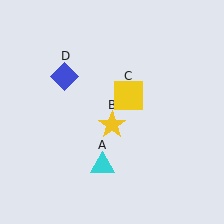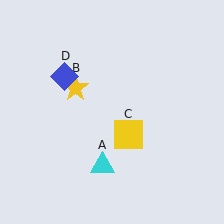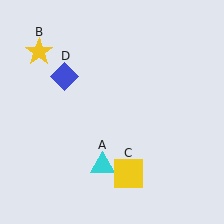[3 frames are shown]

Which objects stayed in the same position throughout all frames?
Cyan triangle (object A) and blue diamond (object D) remained stationary.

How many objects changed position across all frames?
2 objects changed position: yellow star (object B), yellow square (object C).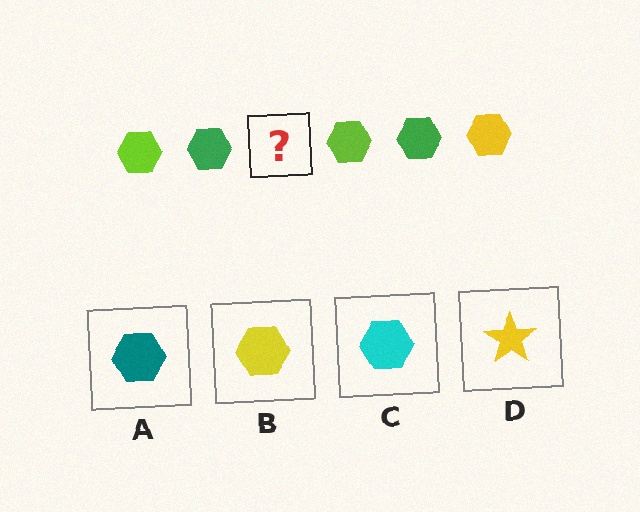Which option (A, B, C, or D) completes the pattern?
B.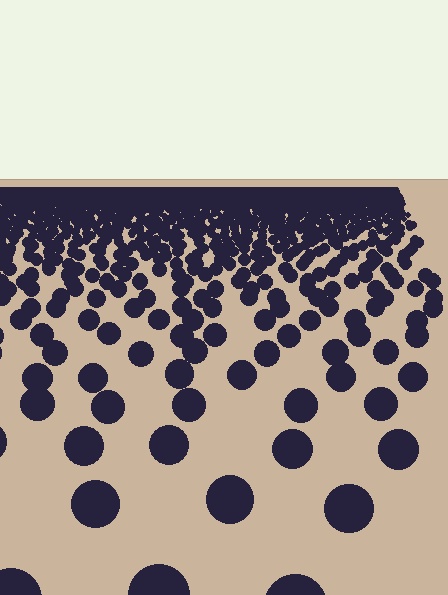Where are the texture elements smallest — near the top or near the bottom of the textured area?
Near the top.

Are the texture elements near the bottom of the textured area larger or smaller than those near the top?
Larger. Near the bottom, elements are closer to the viewer and appear at a bigger on-screen size.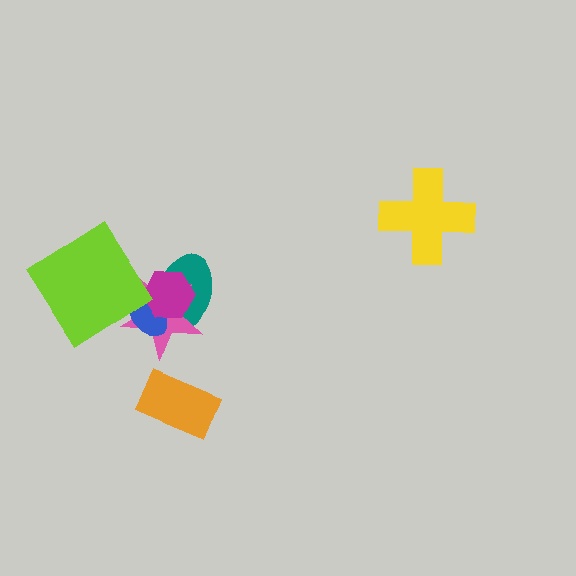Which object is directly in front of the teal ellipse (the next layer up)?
The pink star is directly in front of the teal ellipse.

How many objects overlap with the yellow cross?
0 objects overlap with the yellow cross.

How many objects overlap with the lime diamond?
0 objects overlap with the lime diamond.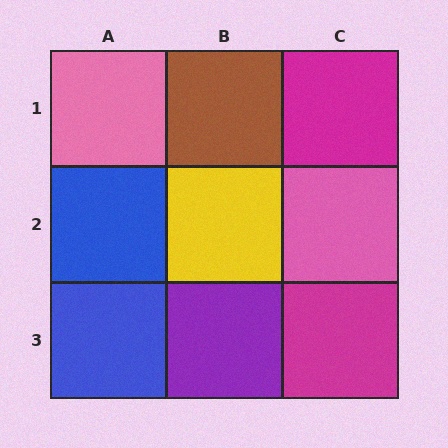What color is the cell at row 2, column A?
Blue.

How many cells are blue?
2 cells are blue.